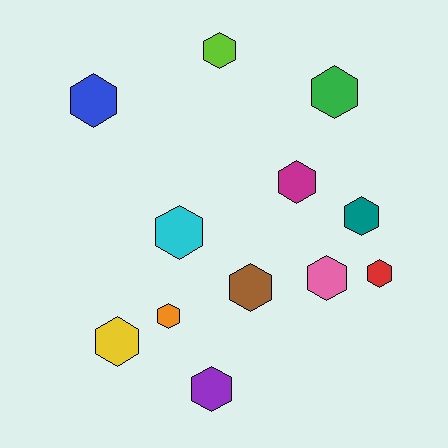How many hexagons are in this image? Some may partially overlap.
There are 12 hexagons.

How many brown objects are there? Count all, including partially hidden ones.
There is 1 brown object.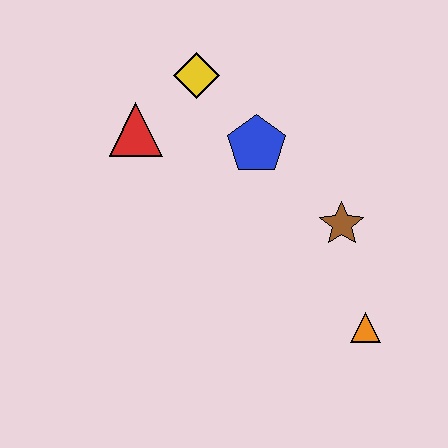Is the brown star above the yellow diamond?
No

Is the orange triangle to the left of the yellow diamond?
No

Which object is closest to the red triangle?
The yellow diamond is closest to the red triangle.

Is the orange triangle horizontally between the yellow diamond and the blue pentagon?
No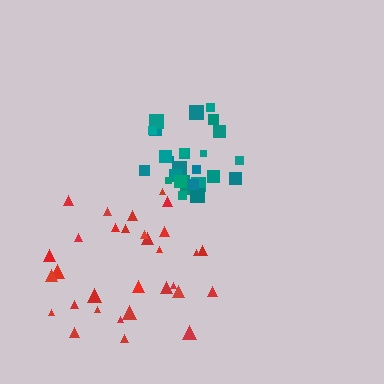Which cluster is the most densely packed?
Teal.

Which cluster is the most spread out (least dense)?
Red.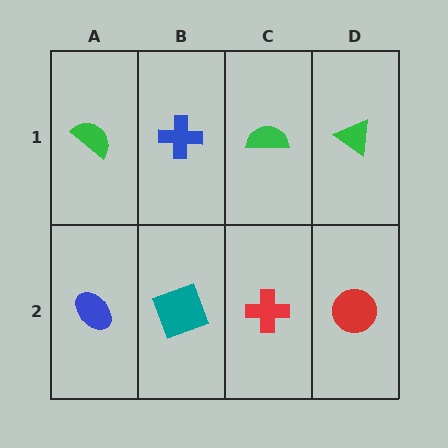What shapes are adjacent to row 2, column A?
A green semicircle (row 1, column A), a teal square (row 2, column B).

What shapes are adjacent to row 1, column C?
A red cross (row 2, column C), a blue cross (row 1, column B), a green triangle (row 1, column D).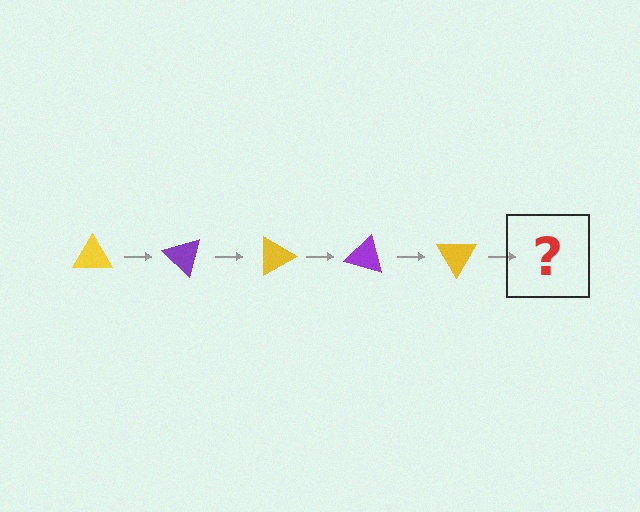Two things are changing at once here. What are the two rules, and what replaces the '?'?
The two rules are that it rotates 45 degrees each step and the color cycles through yellow and purple. The '?' should be a purple triangle, rotated 225 degrees from the start.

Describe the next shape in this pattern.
It should be a purple triangle, rotated 225 degrees from the start.